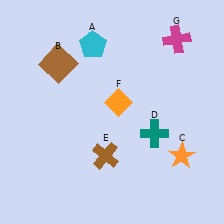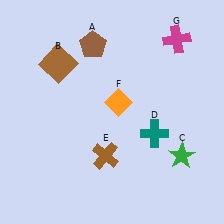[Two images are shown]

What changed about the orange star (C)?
In Image 1, C is orange. In Image 2, it changed to green.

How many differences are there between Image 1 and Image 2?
There are 2 differences between the two images.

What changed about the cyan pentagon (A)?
In Image 1, A is cyan. In Image 2, it changed to brown.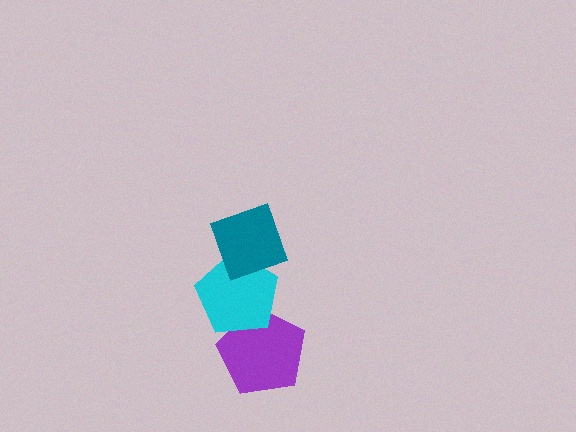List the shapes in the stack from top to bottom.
From top to bottom: the teal diamond, the cyan pentagon, the purple pentagon.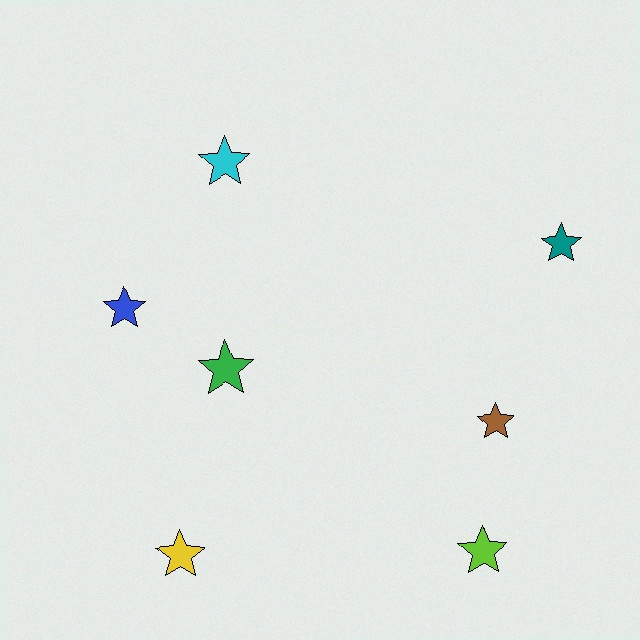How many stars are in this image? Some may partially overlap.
There are 7 stars.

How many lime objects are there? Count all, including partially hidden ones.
There is 1 lime object.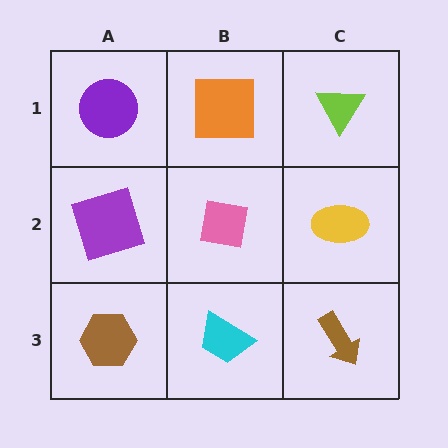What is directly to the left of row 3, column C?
A cyan trapezoid.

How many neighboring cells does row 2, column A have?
3.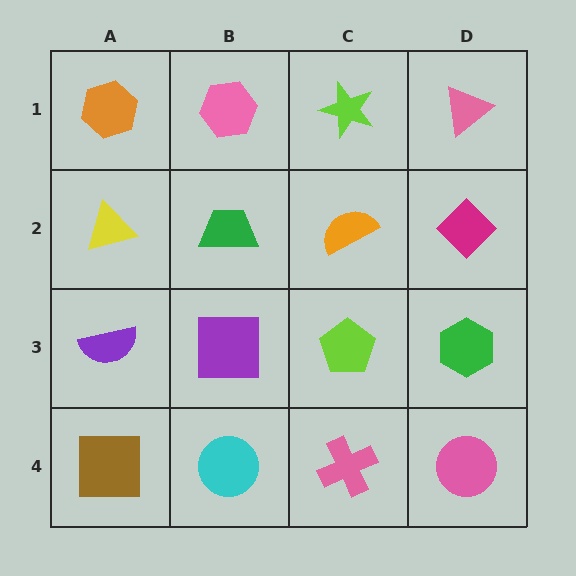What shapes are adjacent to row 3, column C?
An orange semicircle (row 2, column C), a pink cross (row 4, column C), a purple square (row 3, column B), a green hexagon (row 3, column D).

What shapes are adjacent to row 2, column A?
An orange hexagon (row 1, column A), a purple semicircle (row 3, column A), a green trapezoid (row 2, column B).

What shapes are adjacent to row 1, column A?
A yellow triangle (row 2, column A), a pink hexagon (row 1, column B).